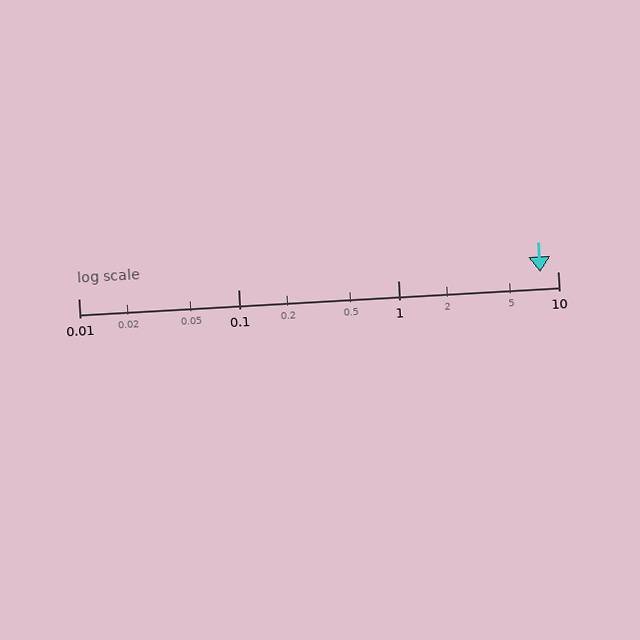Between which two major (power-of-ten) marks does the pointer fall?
The pointer is between 1 and 10.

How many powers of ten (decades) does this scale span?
The scale spans 3 decades, from 0.01 to 10.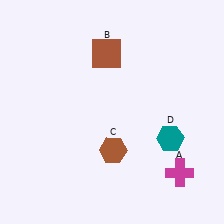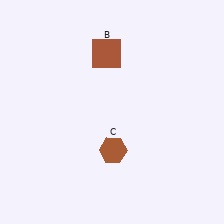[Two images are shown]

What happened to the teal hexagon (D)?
The teal hexagon (D) was removed in Image 2. It was in the bottom-right area of Image 1.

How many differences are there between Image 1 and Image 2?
There are 2 differences between the two images.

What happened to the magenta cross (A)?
The magenta cross (A) was removed in Image 2. It was in the bottom-right area of Image 1.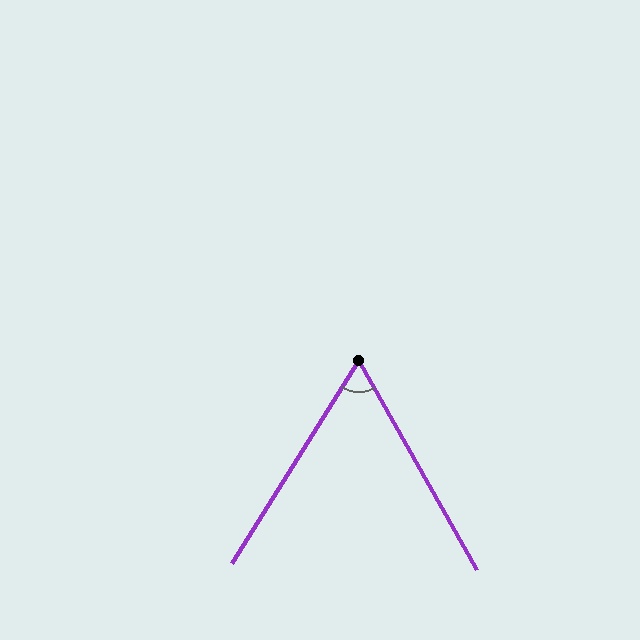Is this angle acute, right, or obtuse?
It is acute.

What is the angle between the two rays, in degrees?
Approximately 62 degrees.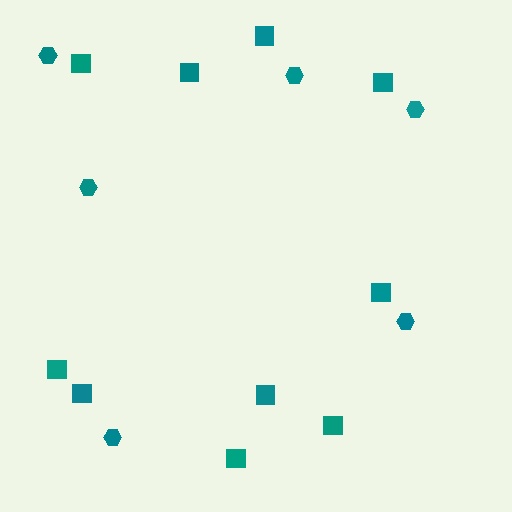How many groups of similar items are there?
There are 2 groups: one group of hexagons (6) and one group of squares (10).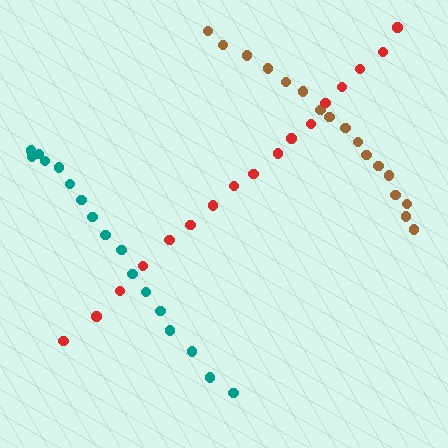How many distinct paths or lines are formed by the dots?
There are 3 distinct paths.